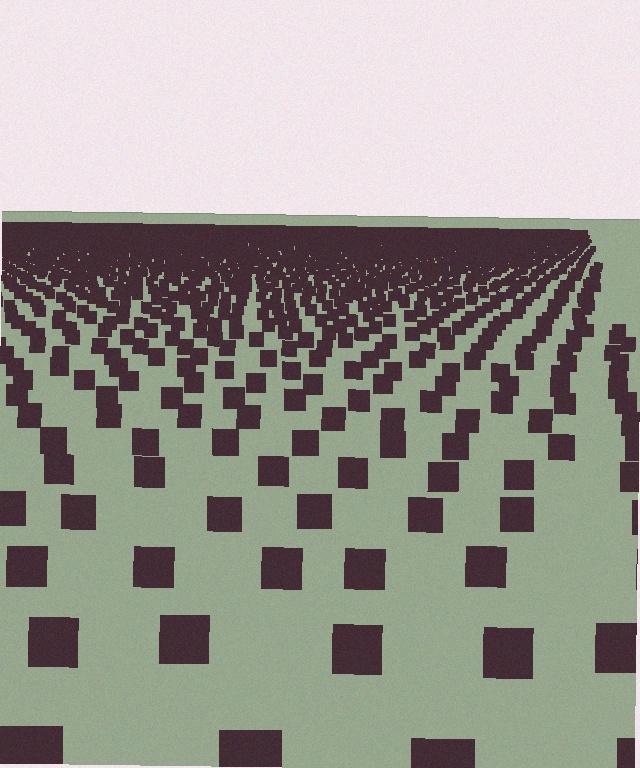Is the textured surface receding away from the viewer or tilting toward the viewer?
The surface is receding away from the viewer. Texture elements get smaller and denser toward the top.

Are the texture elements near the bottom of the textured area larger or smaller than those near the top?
Larger. Near the bottom, elements are closer to the viewer and appear at a bigger on-screen size.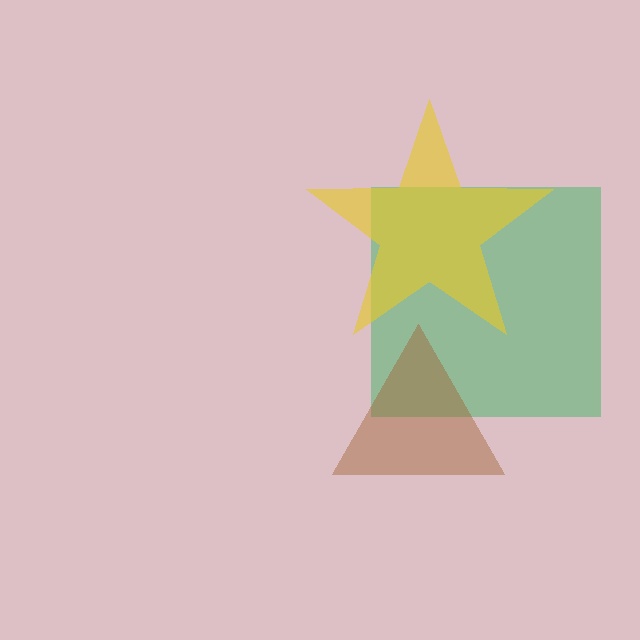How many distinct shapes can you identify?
There are 3 distinct shapes: a green square, a brown triangle, a yellow star.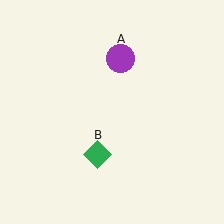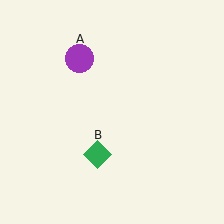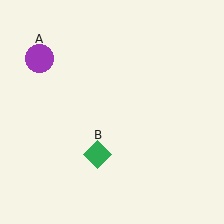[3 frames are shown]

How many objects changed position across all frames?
1 object changed position: purple circle (object A).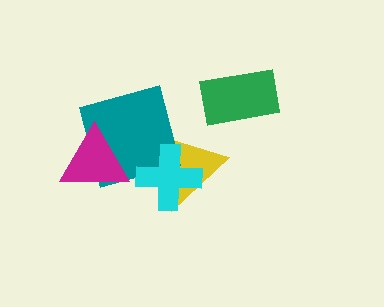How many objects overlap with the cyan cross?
2 objects overlap with the cyan cross.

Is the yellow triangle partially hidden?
Yes, it is partially covered by another shape.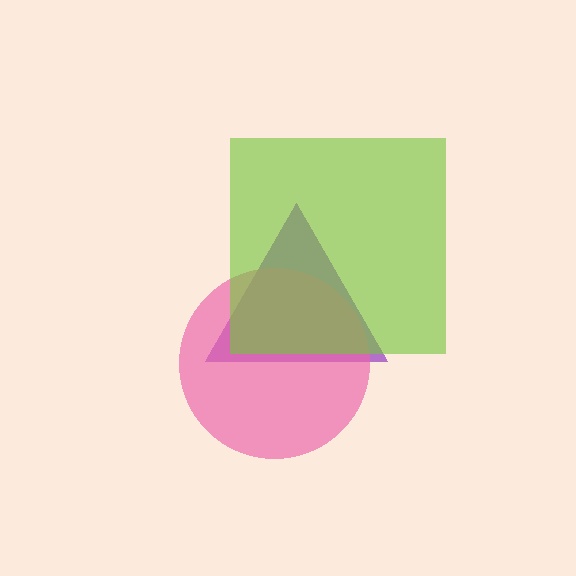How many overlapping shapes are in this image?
There are 3 overlapping shapes in the image.